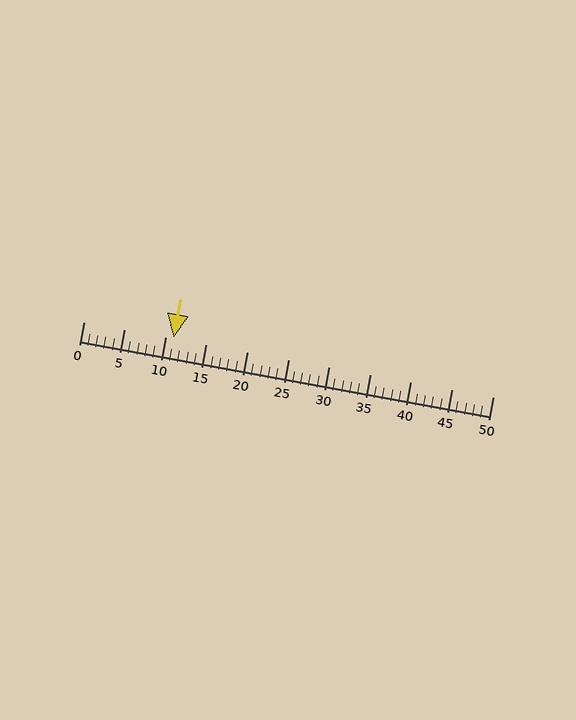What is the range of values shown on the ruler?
The ruler shows values from 0 to 50.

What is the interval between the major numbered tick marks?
The major tick marks are spaced 5 units apart.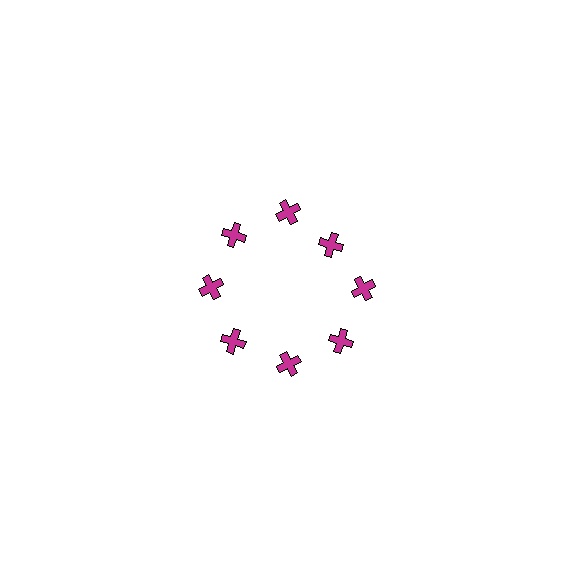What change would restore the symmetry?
The symmetry would be restored by moving it outward, back onto the ring so that all 8 crosses sit at equal angles and equal distance from the center.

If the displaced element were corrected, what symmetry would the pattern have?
It would have 8-fold rotational symmetry — the pattern would map onto itself every 45 degrees.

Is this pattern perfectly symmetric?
No. The 8 magenta crosses are arranged in a ring, but one element near the 2 o'clock position is pulled inward toward the center, breaking the 8-fold rotational symmetry.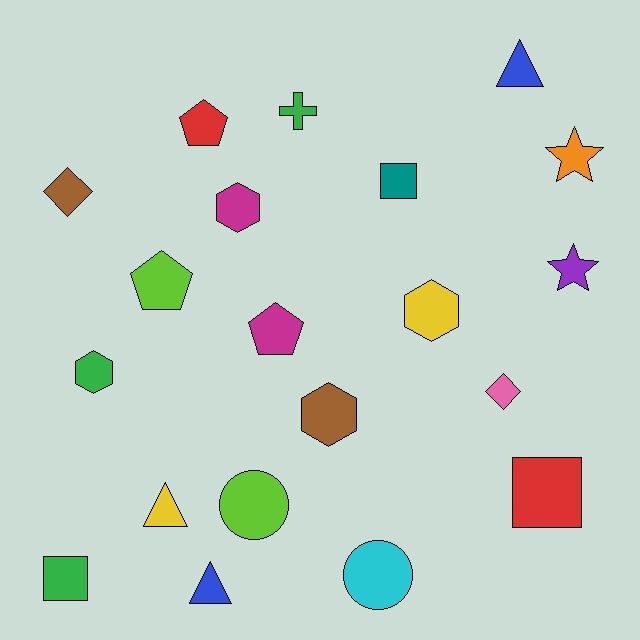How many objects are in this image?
There are 20 objects.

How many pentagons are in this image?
There are 3 pentagons.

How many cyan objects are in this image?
There is 1 cyan object.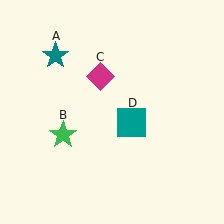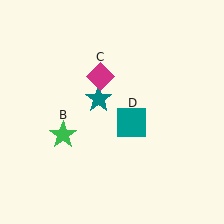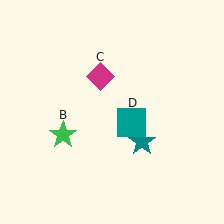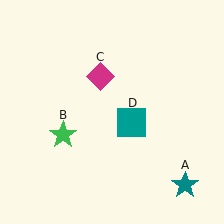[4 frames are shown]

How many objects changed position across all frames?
1 object changed position: teal star (object A).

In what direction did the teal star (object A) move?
The teal star (object A) moved down and to the right.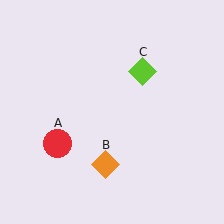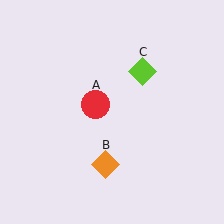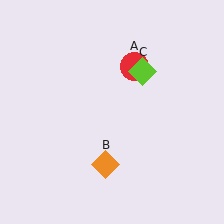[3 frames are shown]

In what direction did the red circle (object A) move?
The red circle (object A) moved up and to the right.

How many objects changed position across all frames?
1 object changed position: red circle (object A).